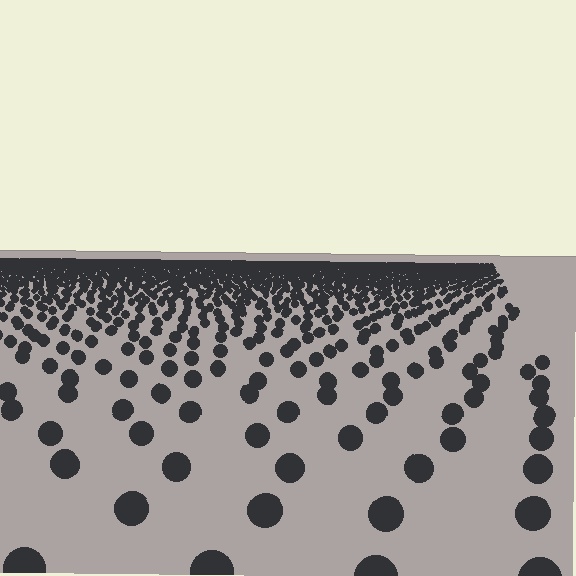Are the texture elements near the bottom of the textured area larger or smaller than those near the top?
Larger. Near the bottom, elements are closer to the viewer and appear at a bigger on-screen size.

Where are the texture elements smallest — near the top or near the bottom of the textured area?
Near the top.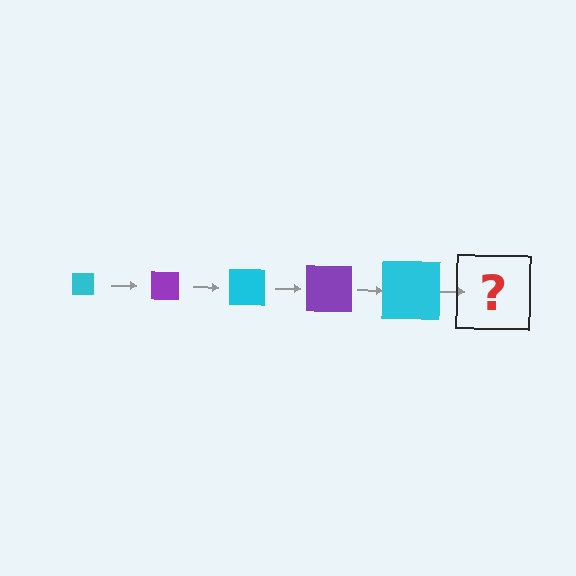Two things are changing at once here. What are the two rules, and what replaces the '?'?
The two rules are that the square grows larger each step and the color cycles through cyan and purple. The '?' should be a purple square, larger than the previous one.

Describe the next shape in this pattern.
It should be a purple square, larger than the previous one.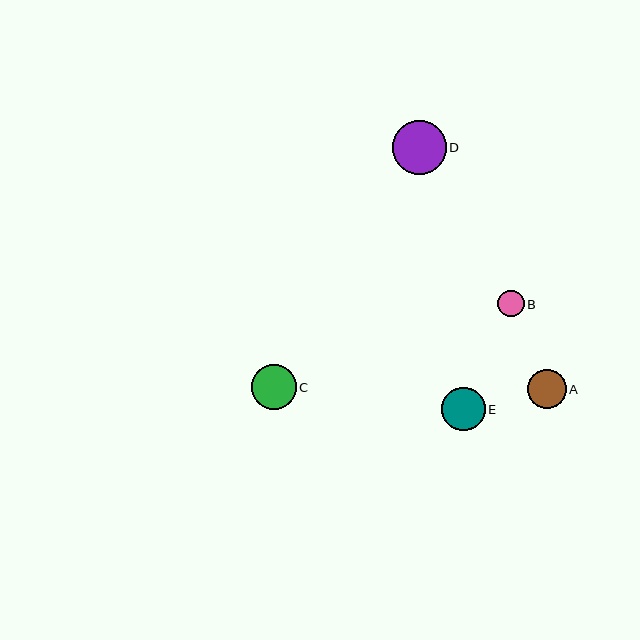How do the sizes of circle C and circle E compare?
Circle C and circle E are approximately the same size.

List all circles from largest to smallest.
From largest to smallest: D, C, E, A, B.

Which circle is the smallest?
Circle B is the smallest with a size of approximately 27 pixels.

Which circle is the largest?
Circle D is the largest with a size of approximately 54 pixels.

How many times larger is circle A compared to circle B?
Circle A is approximately 1.5 times the size of circle B.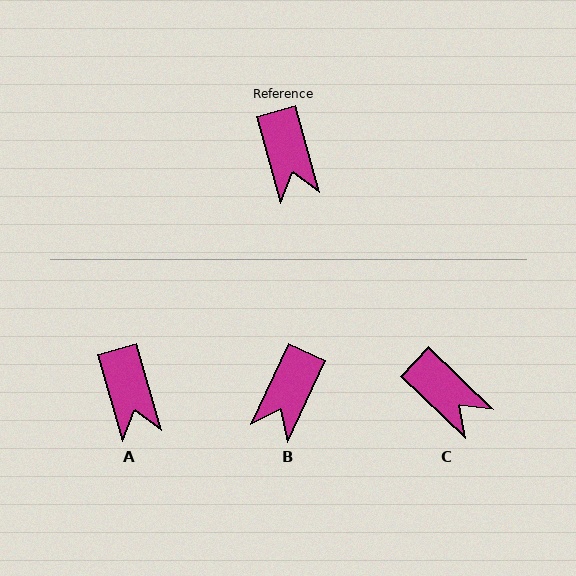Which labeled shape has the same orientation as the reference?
A.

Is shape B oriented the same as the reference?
No, it is off by about 41 degrees.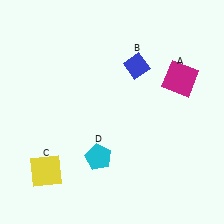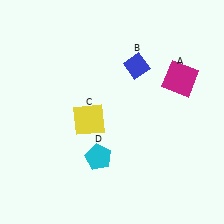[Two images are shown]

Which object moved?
The yellow square (C) moved up.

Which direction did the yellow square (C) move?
The yellow square (C) moved up.